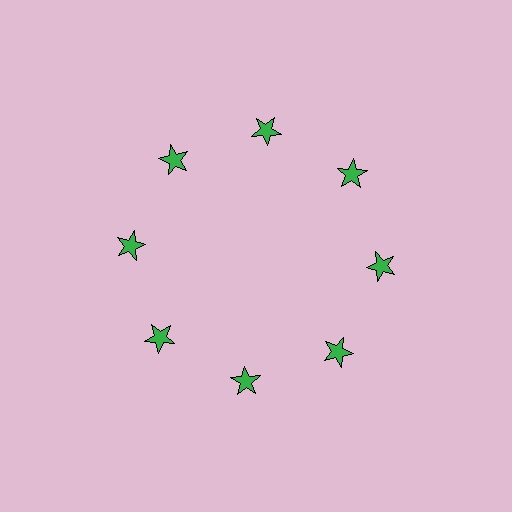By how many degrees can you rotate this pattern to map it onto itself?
The pattern maps onto itself every 45 degrees of rotation.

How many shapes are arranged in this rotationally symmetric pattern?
There are 8 shapes, arranged in 8 groups of 1.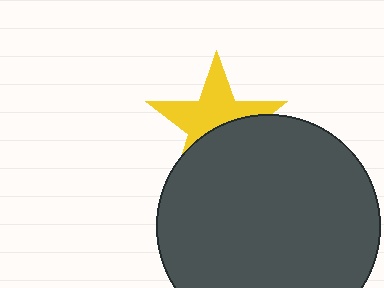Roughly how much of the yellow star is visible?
About half of it is visible (roughly 56%).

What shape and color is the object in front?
The object in front is a dark gray circle.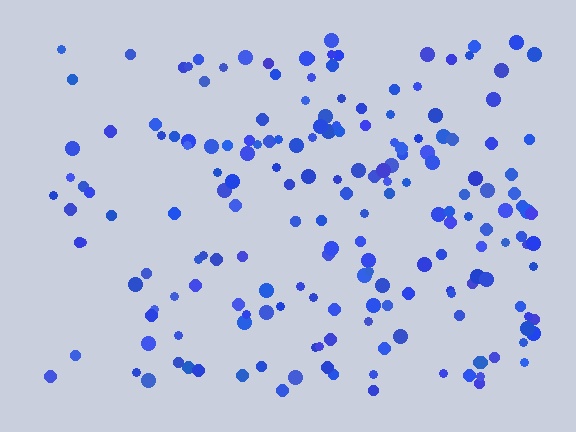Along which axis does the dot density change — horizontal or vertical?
Horizontal.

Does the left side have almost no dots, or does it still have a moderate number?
Still a moderate number, just noticeably fewer than the right.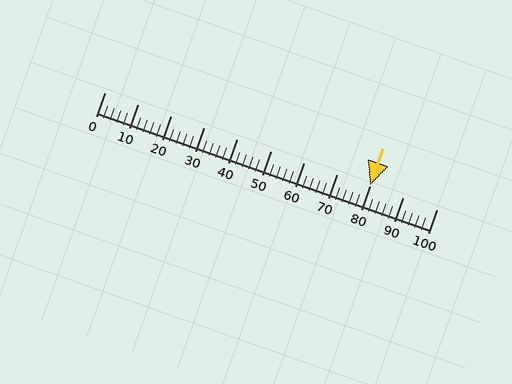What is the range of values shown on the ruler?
The ruler shows values from 0 to 100.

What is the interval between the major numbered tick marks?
The major tick marks are spaced 10 units apart.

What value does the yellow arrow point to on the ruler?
The yellow arrow points to approximately 80.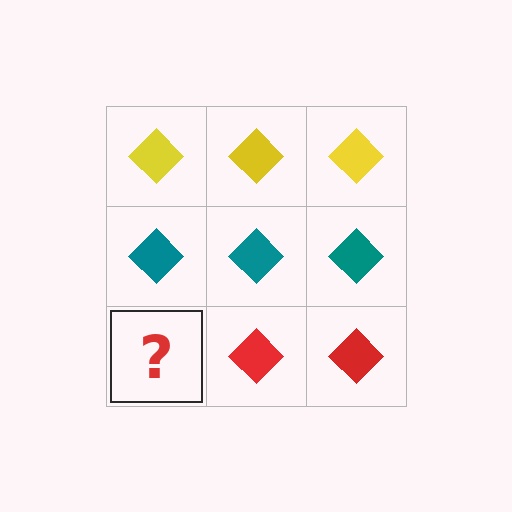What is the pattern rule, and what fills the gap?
The rule is that each row has a consistent color. The gap should be filled with a red diamond.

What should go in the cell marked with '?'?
The missing cell should contain a red diamond.